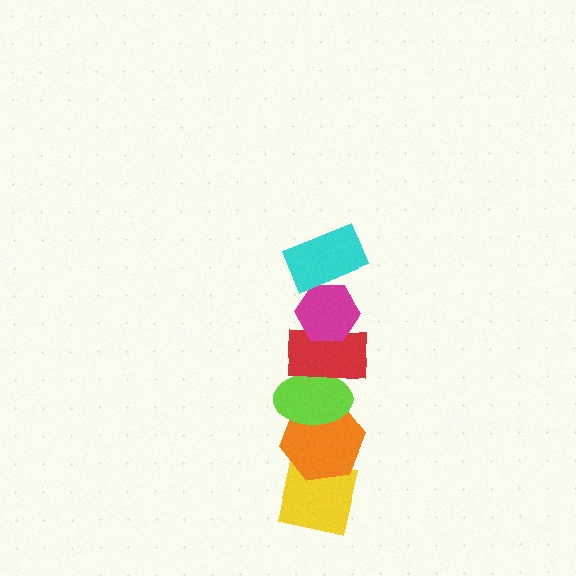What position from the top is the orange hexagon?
The orange hexagon is 5th from the top.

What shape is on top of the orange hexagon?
The lime ellipse is on top of the orange hexagon.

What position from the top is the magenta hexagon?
The magenta hexagon is 2nd from the top.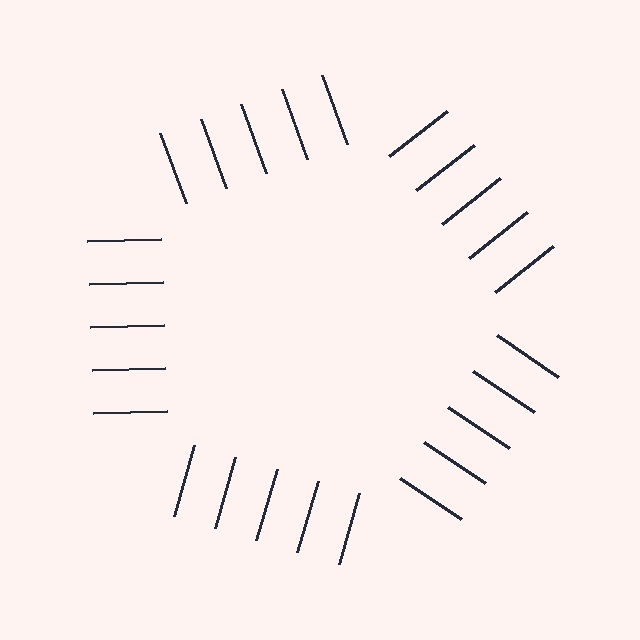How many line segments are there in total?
25 — 5 along each of the 5 edges.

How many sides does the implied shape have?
5 sides — the line-ends trace a pentagon.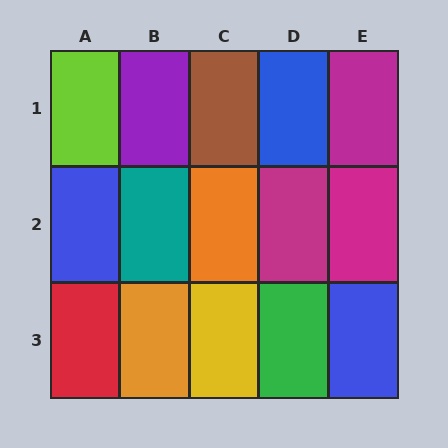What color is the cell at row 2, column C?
Orange.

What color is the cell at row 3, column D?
Green.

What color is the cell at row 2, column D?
Magenta.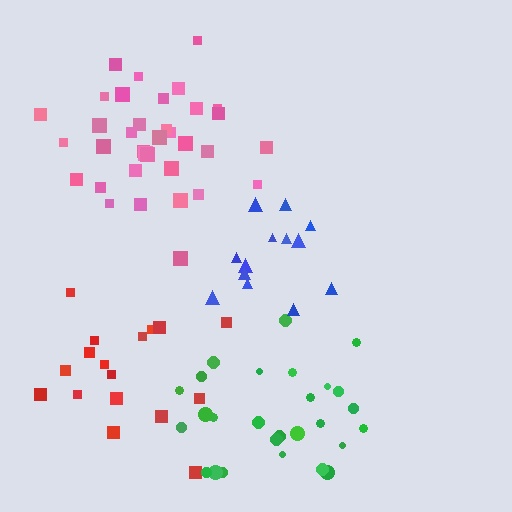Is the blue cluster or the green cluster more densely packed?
Blue.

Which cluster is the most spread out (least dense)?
Red.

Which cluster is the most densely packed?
Pink.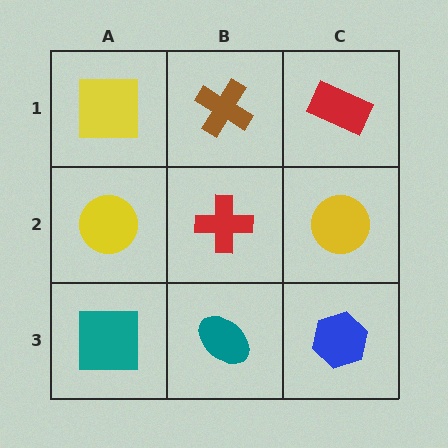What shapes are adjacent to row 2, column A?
A yellow square (row 1, column A), a teal square (row 3, column A), a red cross (row 2, column B).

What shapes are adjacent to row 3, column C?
A yellow circle (row 2, column C), a teal ellipse (row 3, column B).